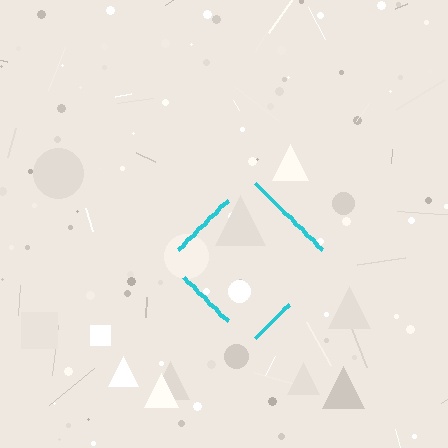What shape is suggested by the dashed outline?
The dashed outline suggests a diamond.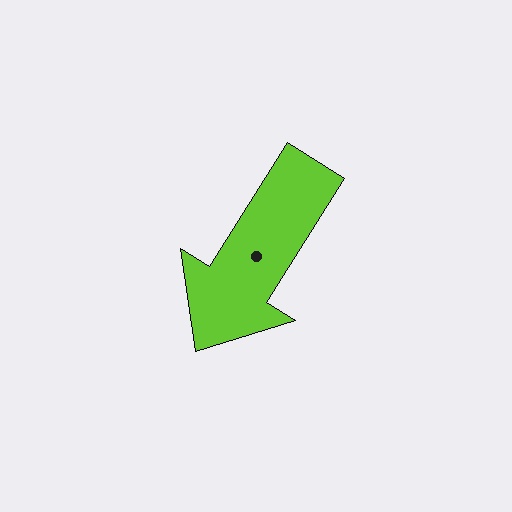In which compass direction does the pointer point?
Southwest.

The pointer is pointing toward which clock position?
Roughly 7 o'clock.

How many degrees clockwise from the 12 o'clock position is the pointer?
Approximately 212 degrees.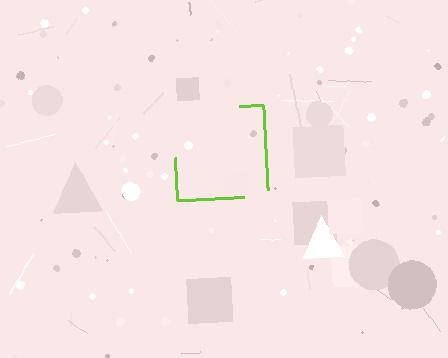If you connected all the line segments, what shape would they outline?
They would outline a square.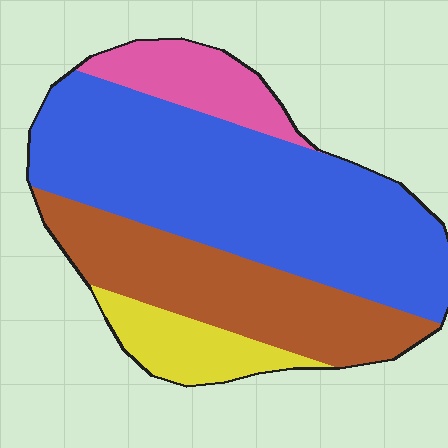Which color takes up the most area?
Blue, at roughly 50%.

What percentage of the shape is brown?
Brown covers roughly 25% of the shape.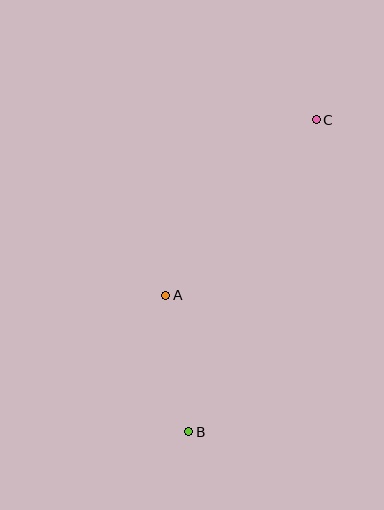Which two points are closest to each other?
Points A and B are closest to each other.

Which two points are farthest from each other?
Points B and C are farthest from each other.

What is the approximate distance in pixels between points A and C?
The distance between A and C is approximately 231 pixels.